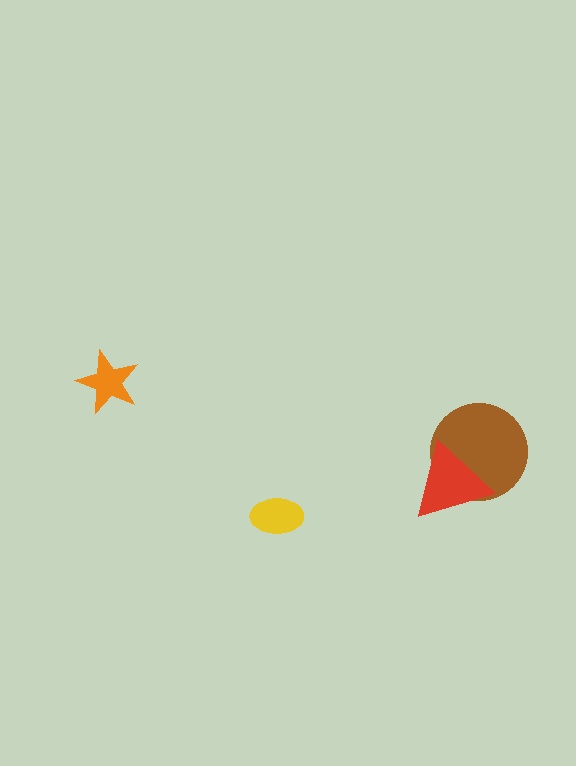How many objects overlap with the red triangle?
1 object overlaps with the red triangle.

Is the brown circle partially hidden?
Yes, it is partially covered by another shape.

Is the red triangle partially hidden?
No, no other shape covers it.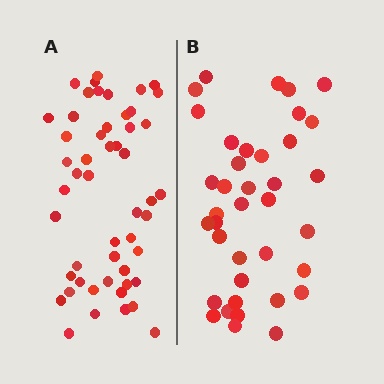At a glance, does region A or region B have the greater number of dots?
Region A (the left region) has more dots.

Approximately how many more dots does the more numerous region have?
Region A has approximately 15 more dots than region B.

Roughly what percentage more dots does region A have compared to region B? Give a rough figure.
About 35% more.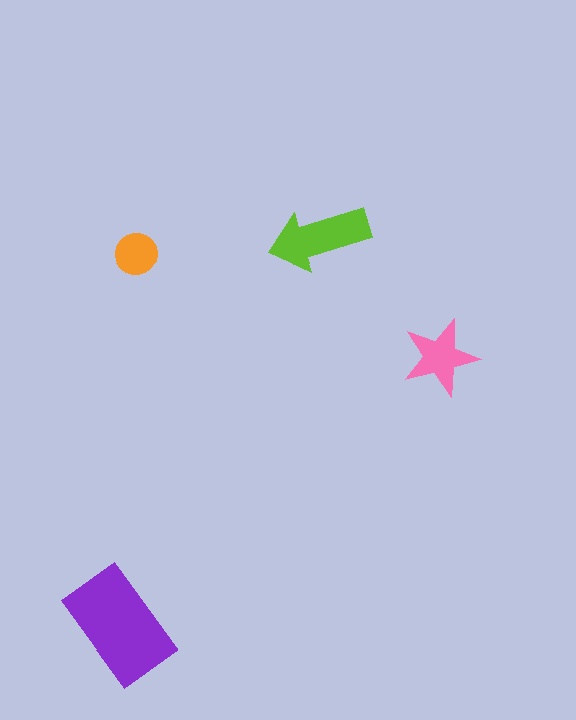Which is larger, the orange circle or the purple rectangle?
The purple rectangle.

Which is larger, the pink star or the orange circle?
The pink star.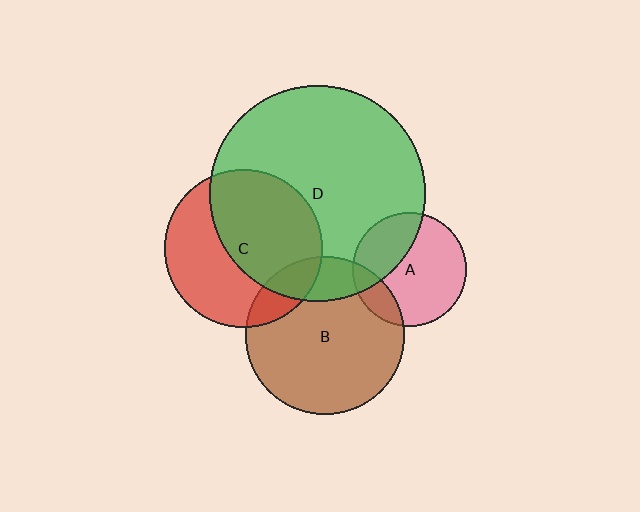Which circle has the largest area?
Circle D (green).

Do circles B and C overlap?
Yes.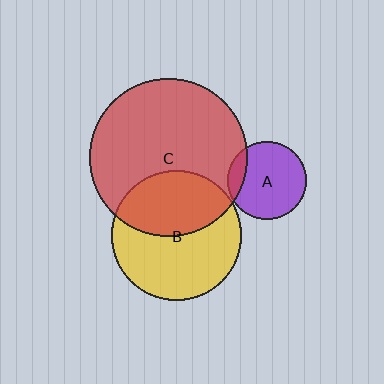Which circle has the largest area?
Circle C (red).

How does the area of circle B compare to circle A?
Approximately 2.8 times.